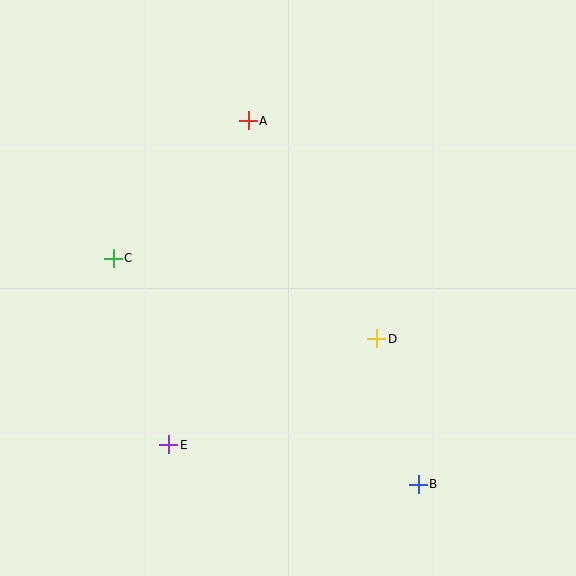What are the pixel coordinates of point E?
Point E is at (169, 445).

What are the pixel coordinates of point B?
Point B is at (418, 484).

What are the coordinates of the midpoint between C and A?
The midpoint between C and A is at (181, 189).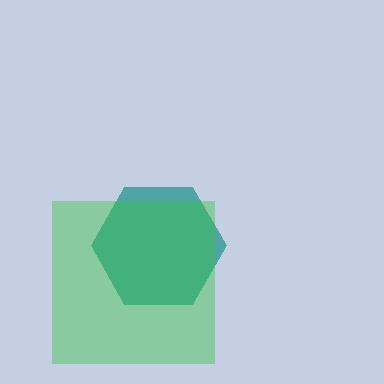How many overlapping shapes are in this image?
There are 2 overlapping shapes in the image.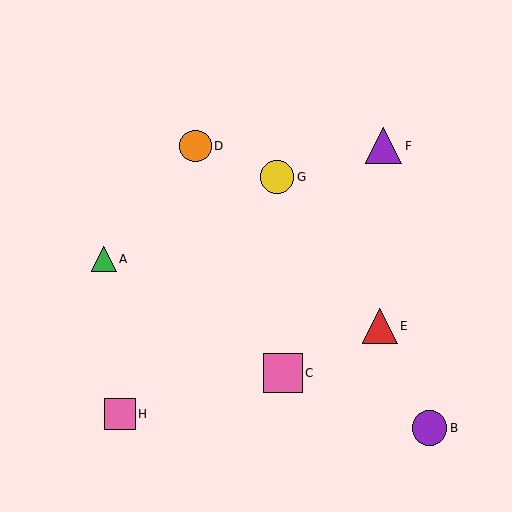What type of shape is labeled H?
Shape H is a pink square.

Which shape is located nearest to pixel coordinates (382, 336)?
The red triangle (labeled E) at (380, 326) is nearest to that location.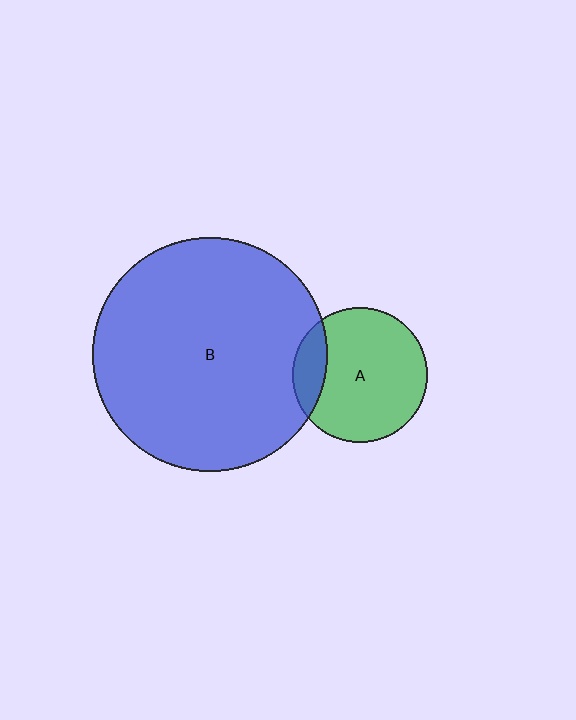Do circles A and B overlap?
Yes.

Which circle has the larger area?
Circle B (blue).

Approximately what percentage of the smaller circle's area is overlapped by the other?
Approximately 15%.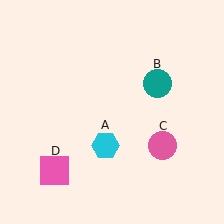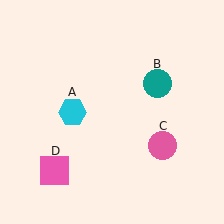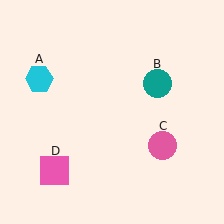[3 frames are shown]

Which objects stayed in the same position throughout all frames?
Teal circle (object B) and pink circle (object C) and pink square (object D) remained stationary.